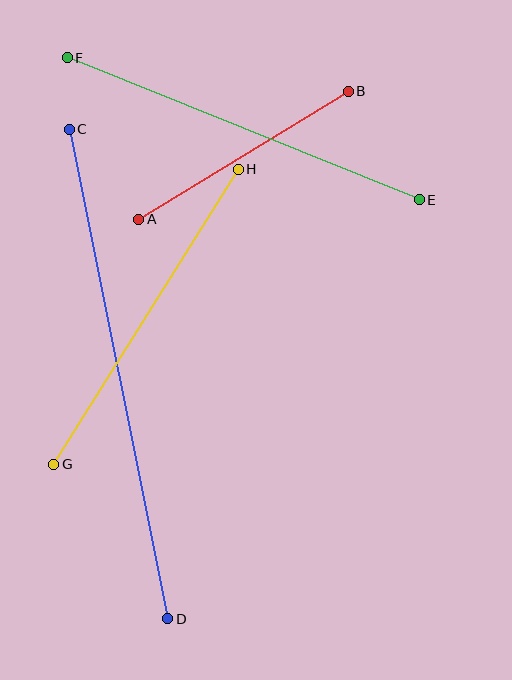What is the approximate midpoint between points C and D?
The midpoint is at approximately (119, 374) pixels.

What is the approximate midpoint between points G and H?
The midpoint is at approximately (146, 317) pixels.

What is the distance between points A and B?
The distance is approximately 246 pixels.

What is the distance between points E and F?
The distance is approximately 379 pixels.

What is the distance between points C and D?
The distance is approximately 500 pixels.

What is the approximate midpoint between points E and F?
The midpoint is at approximately (243, 129) pixels.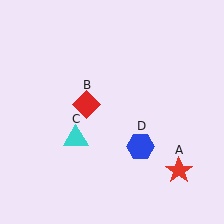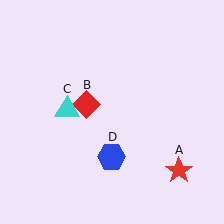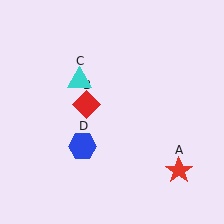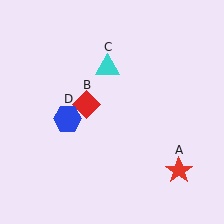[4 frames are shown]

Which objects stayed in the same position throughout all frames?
Red star (object A) and red diamond (object B) remained stationary.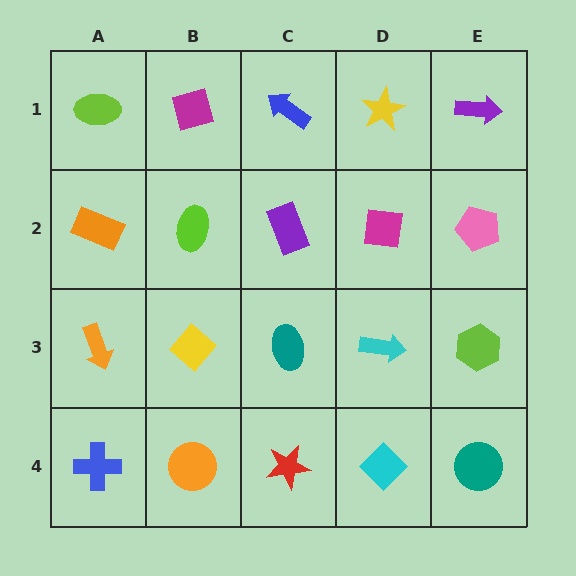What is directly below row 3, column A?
A blue cross.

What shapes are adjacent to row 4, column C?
A teal ellipse (row 3, column C), an orange circle (row 4, column B), a cyan diamond (row 4, column D).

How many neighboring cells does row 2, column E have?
3.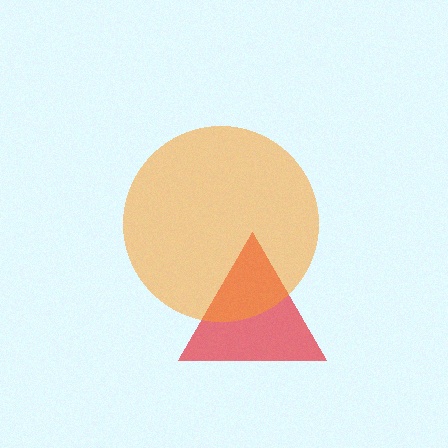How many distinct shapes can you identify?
There are 2 distinct shapes: a red triangle, an orange circle.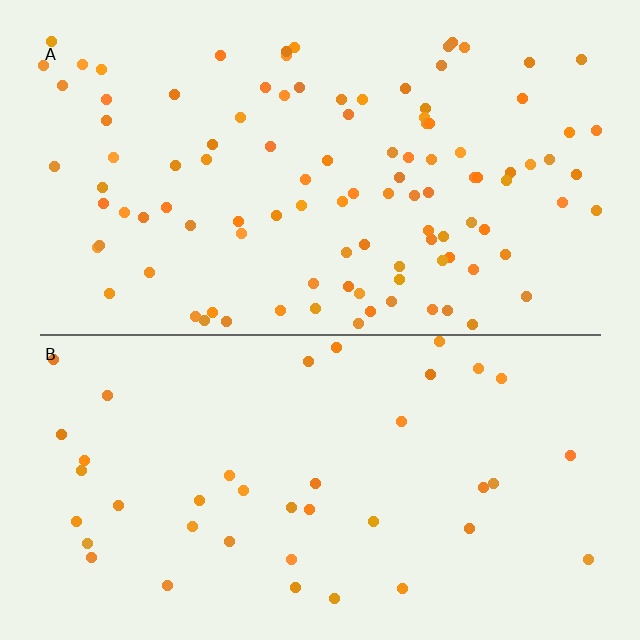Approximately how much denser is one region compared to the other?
Approximately 2.6× — region A over region B.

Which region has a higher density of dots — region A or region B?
A (the top).